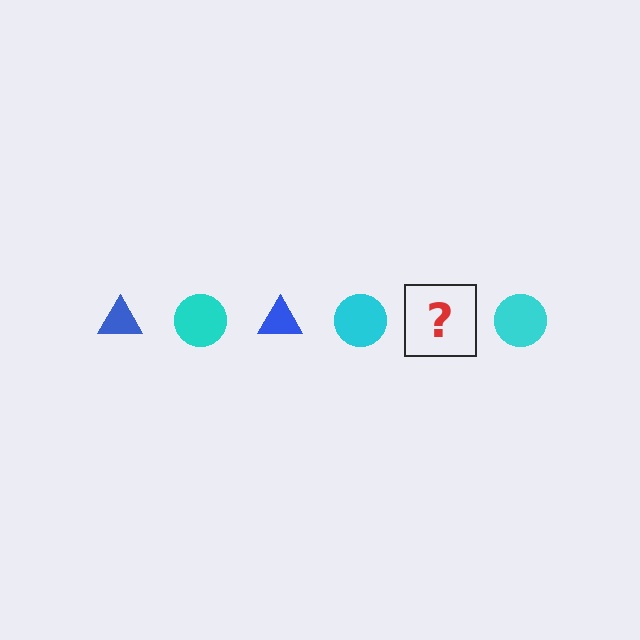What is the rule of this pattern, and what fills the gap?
The rule is that the pattern alternates between blue triangle and cyan circle. The gap should be filled with a blue triangle.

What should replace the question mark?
The question mark should be replaced with a blue triangle.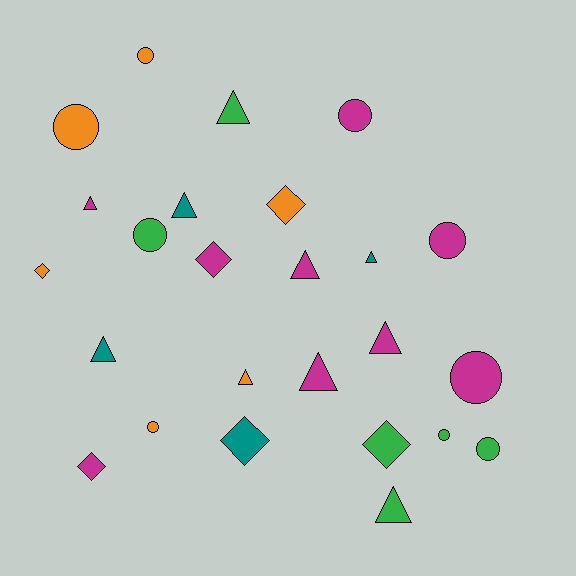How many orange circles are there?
There are 3 orange circles.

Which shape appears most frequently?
Triangle, with 10 objects.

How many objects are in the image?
There are 25 objects.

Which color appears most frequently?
Magenta, with 9 objects.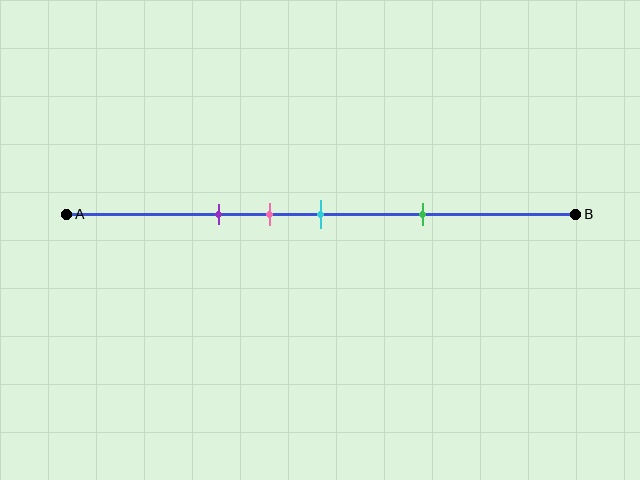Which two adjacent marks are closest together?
The pink and cyan marks are the closest adjacent pair.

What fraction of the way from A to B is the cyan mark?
The cyan mark is approximately 50% (0.5) of the way from A to B.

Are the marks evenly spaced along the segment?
No, the marks are not evenly spaced.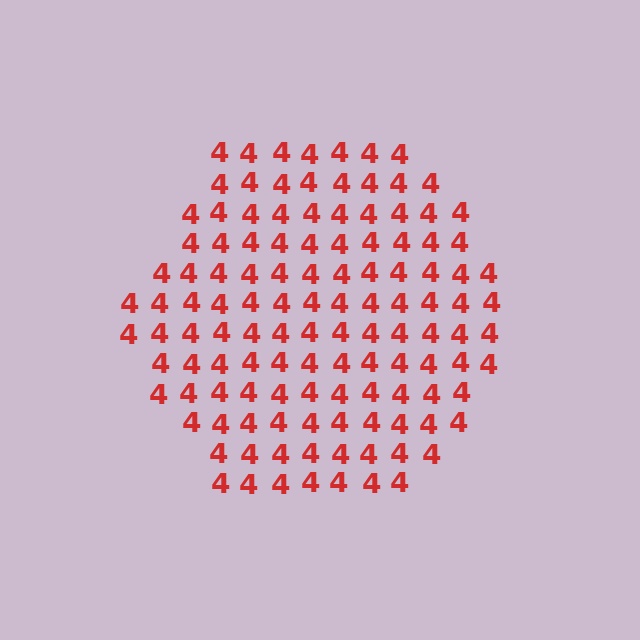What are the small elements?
The small elements are digit 4's.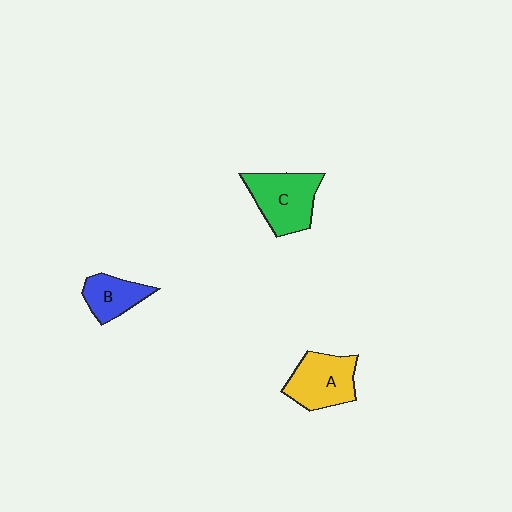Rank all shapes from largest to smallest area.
From largest to smallest: C (green), A (yellow), B (blue).